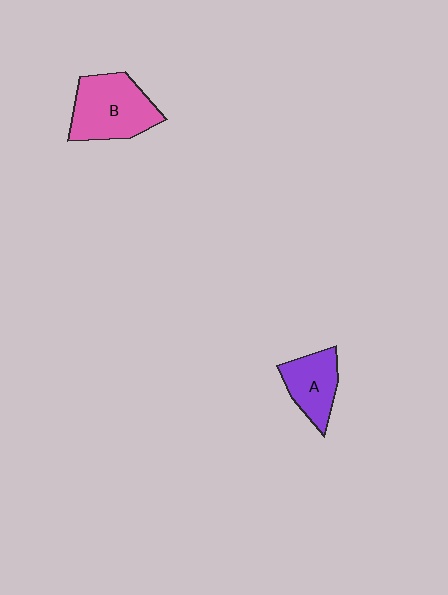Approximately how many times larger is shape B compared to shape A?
Approximately 1.5 times.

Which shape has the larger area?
Shape B (pink).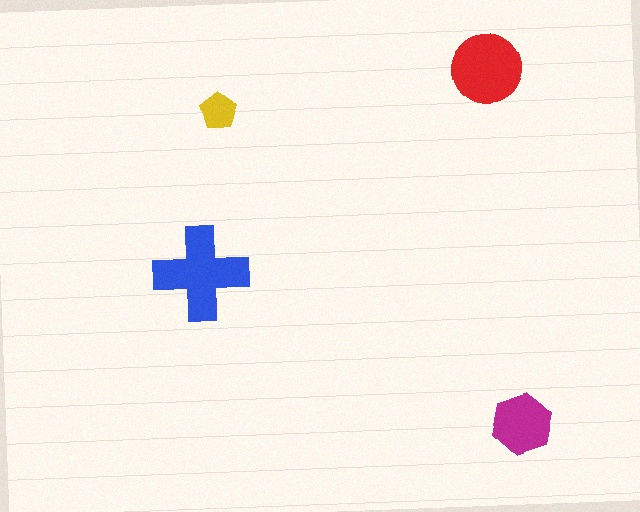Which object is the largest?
The blue cross.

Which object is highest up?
The red circle is topmost.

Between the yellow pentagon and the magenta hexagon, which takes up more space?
The magenta hexagon.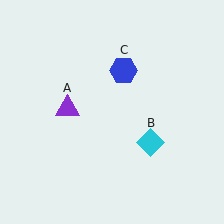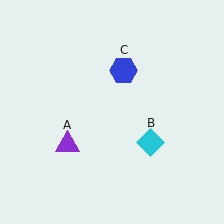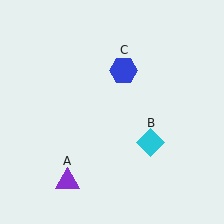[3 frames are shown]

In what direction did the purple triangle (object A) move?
The purple triangle (object A) moved down.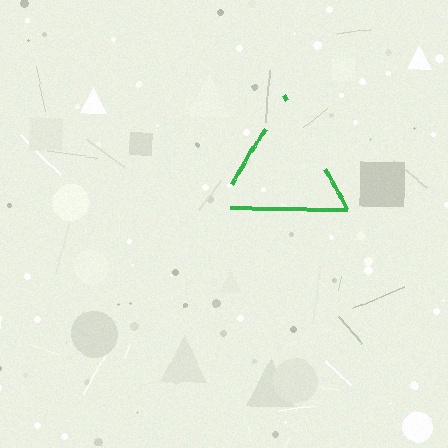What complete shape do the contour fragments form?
The contour fragments form a triangle.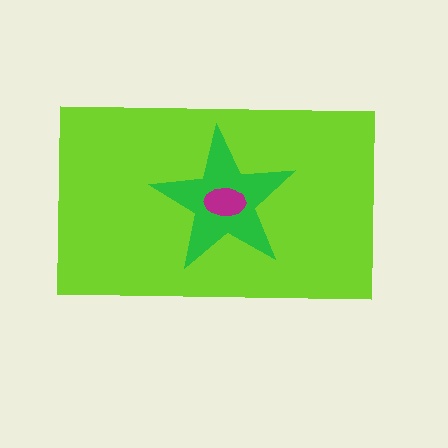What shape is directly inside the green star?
The magenta ellipse.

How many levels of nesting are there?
3.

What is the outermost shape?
The lime rectangle.